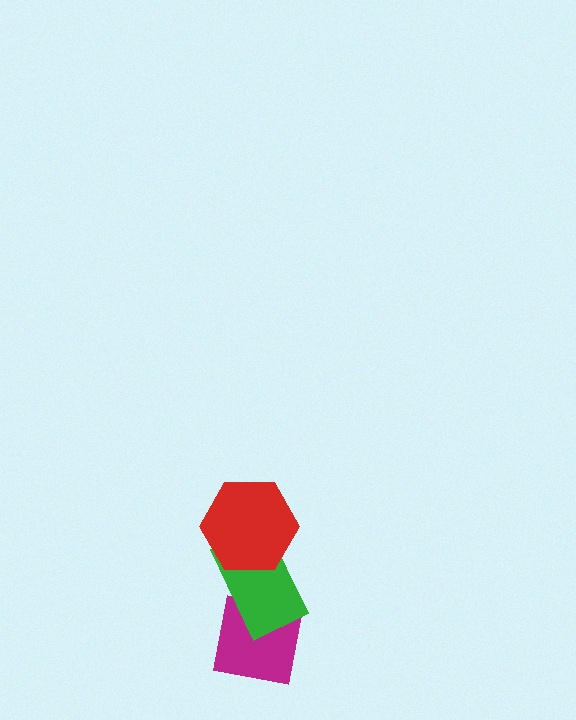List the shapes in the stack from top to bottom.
From top to bottom: the red hexagon, the green rectangle, the magenta square.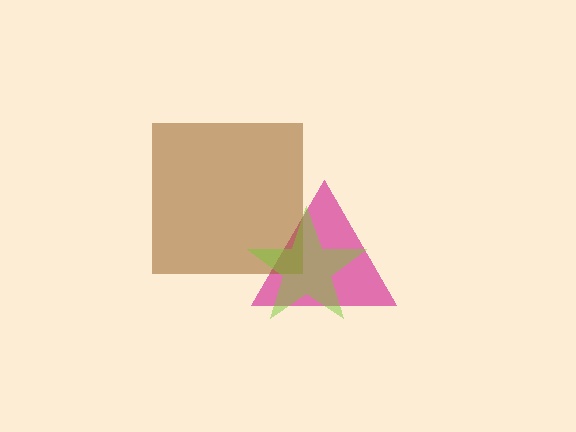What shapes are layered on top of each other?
The layered shapes are: a magenta triangle, a brown square, a lime star.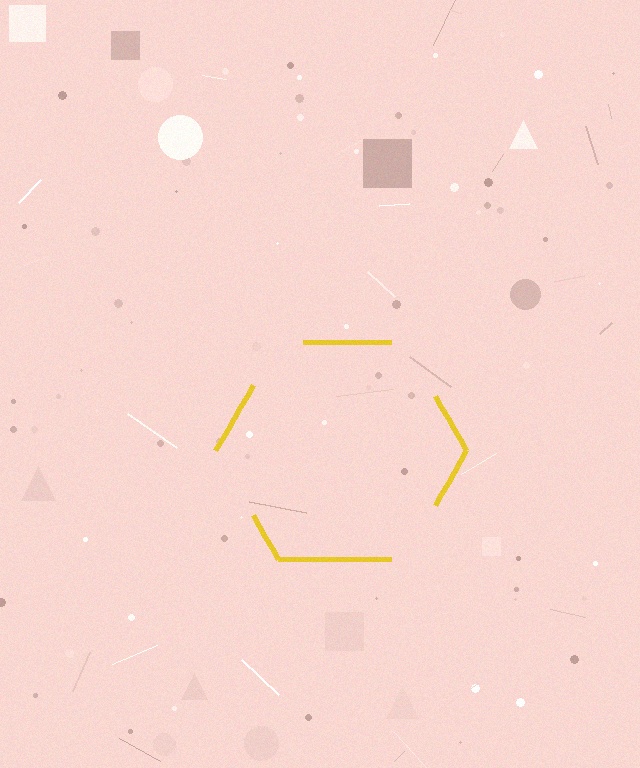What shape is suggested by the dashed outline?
The dashed outline suggests a hexagon.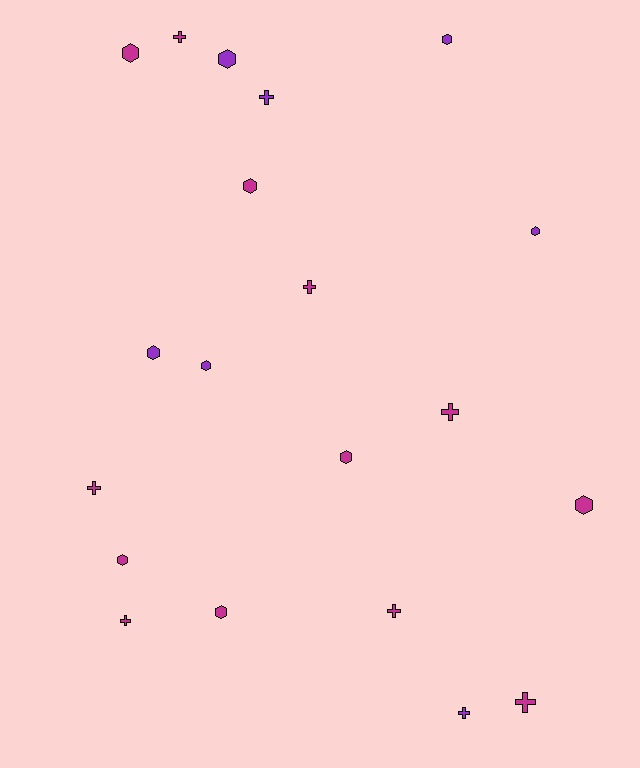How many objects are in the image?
There are 20 objects.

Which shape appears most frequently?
Hexagon, with 11 objects.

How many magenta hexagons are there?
There are 6 magenta hexagons.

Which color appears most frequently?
Magenta, with 13 objects.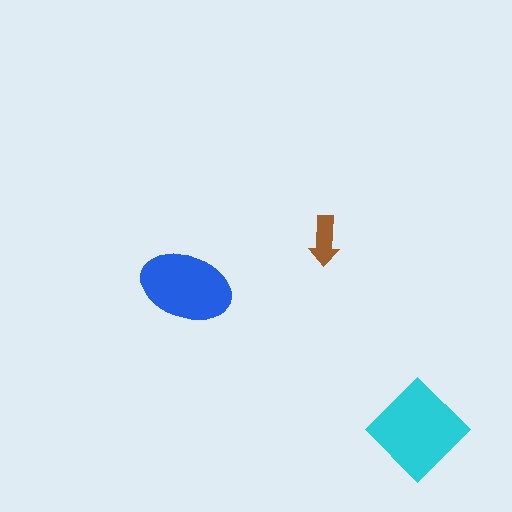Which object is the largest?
The cyan diamond.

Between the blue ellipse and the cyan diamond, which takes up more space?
The cyan diamond.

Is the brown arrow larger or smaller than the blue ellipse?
Smaller.